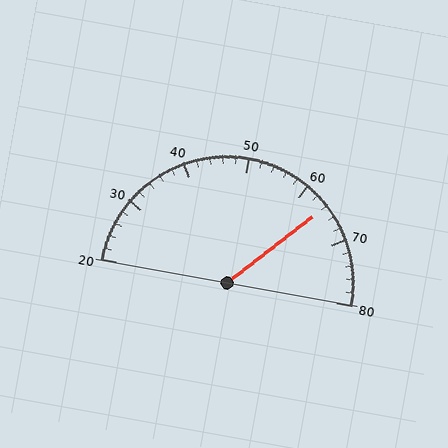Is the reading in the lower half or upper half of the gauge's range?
The reading is in the upper half of the range (20 to 80).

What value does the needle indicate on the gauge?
The needle indicates approximately 64.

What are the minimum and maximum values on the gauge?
The gauge ranges from 20 to 80.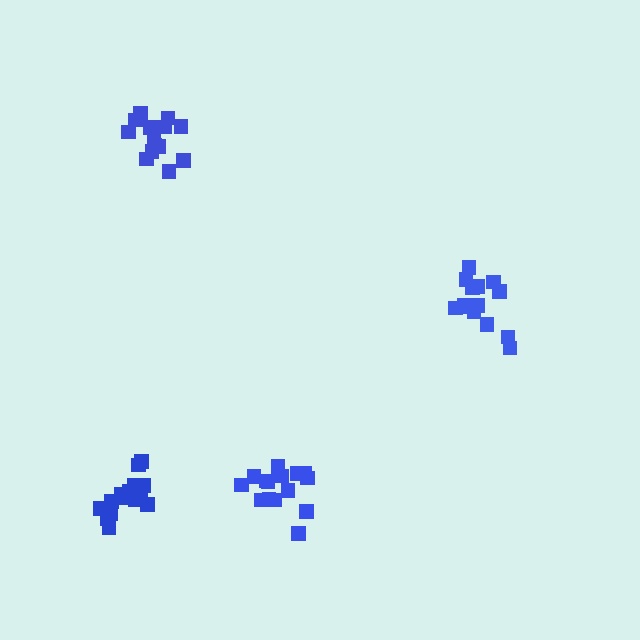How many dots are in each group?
Group 1: 14 dots, Group 2: 15 dots, Group 3: 15 dots, Group 4: 16 dots (60 total).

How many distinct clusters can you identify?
There are 4 distinct clusters.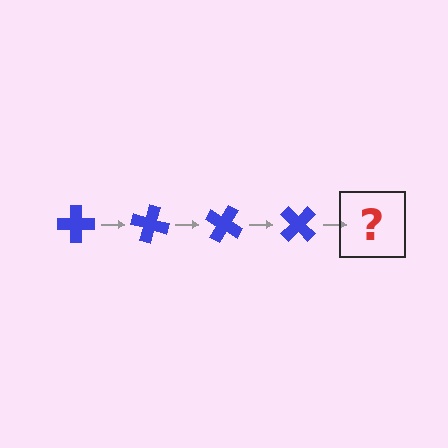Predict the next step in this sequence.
The next step is a blue cross rotated 60 degrees.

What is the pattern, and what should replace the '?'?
The pattern is that the cross rotates 15 degrees each step. The '?' should be a blue cross rotated 60 degrees.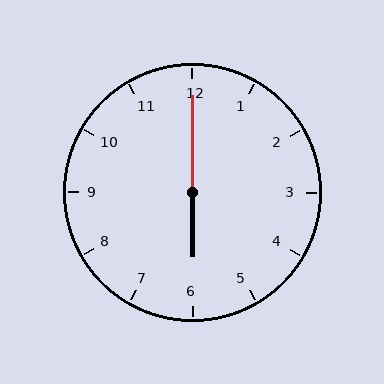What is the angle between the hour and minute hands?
Approximately 180 degrees.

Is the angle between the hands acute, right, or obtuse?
It is obtuse.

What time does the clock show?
6:00.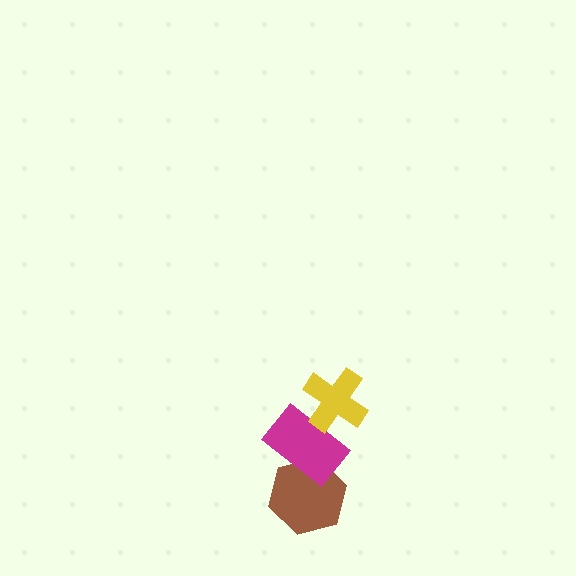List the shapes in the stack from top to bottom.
From top to bottom: the yellow cross, the magenta rectangle, the brown hexagon.